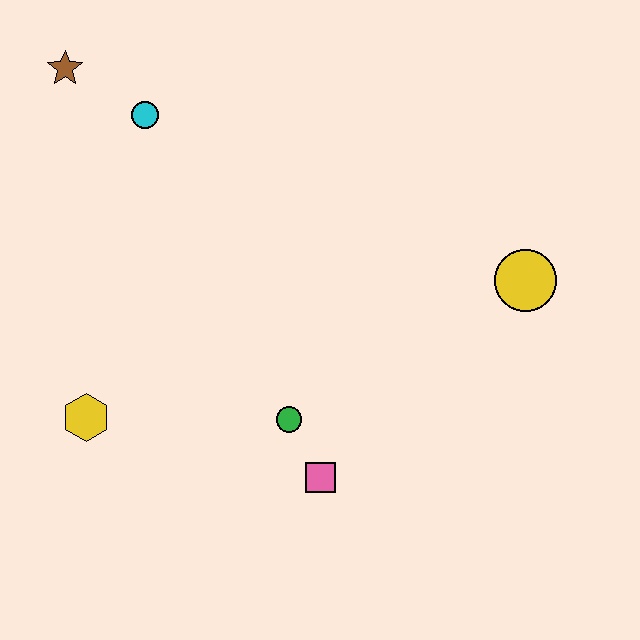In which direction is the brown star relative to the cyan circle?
The brown star is to the left of the cyan circle.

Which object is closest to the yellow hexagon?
The green circle is closest to the yellow hexagon.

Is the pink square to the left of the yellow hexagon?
No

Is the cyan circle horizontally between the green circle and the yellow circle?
No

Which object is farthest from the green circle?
The brown star is farthest from the green circle.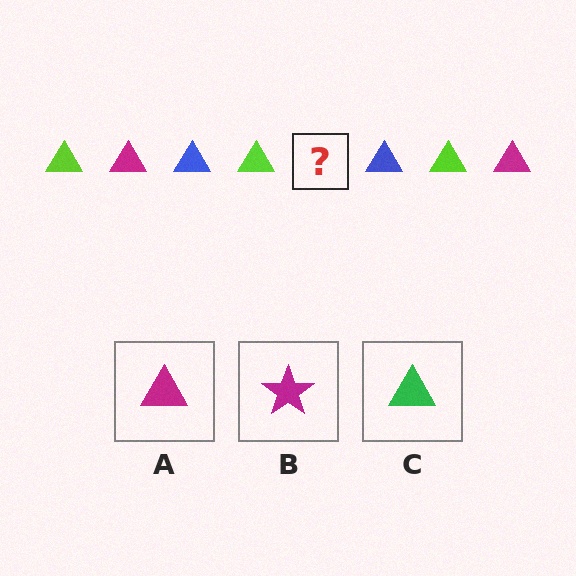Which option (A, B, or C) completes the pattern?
A.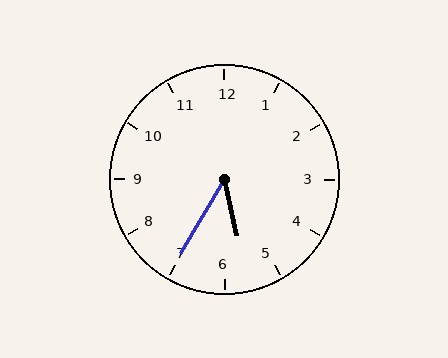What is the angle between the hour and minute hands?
Approximately 42 degrees.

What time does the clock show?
5:35.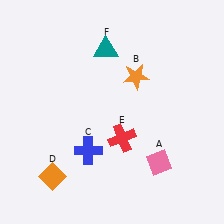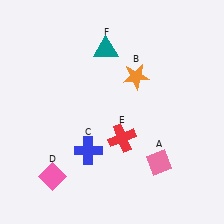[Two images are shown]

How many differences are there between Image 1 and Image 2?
There is 1 difference between the two images.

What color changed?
The diamond (D) changed from orange in Image 1 to pink in Image 2.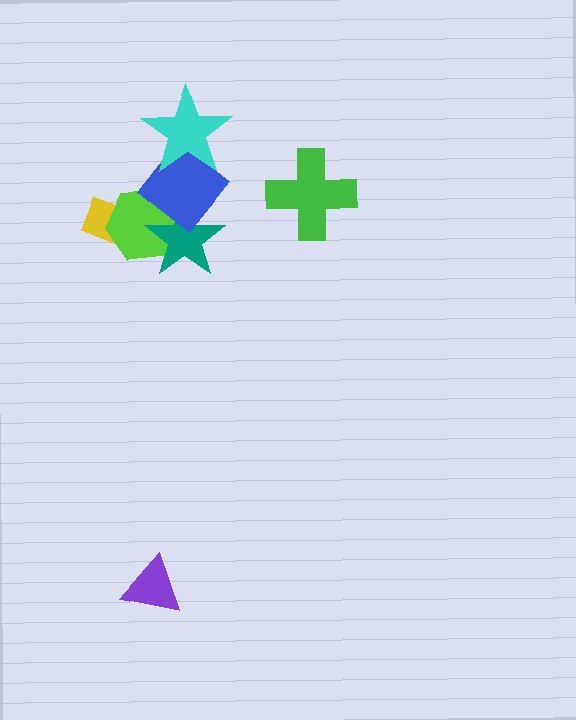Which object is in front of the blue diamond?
The cyan star is in front of the blue diamond.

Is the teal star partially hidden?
Yes, it is partially covered by another shape.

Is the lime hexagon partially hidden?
Yes, it is partially covered by another shape.